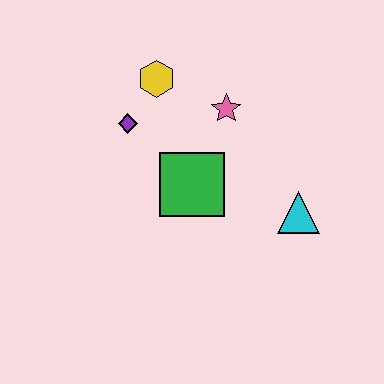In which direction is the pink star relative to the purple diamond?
The pink star is to the right of the purple diamond.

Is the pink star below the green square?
No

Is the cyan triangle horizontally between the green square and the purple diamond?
No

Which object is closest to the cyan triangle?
The green square is closest to the cyan triangle.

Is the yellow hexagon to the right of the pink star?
No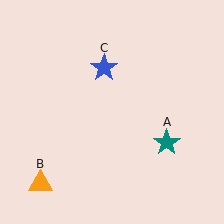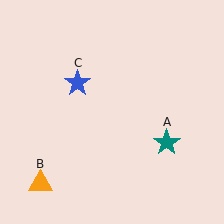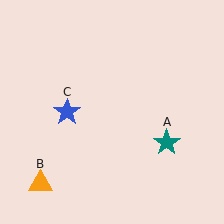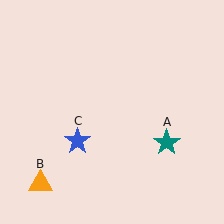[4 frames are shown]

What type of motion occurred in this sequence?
The blue star (object C) rotated counterclockwise around the center of the scene.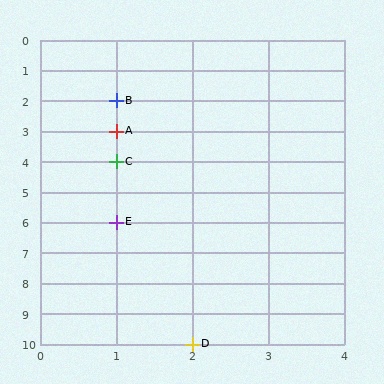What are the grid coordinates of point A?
Point A is at grid coordinates (1, 3).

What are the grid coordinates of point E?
Point E is at grid coordinates (1, 6).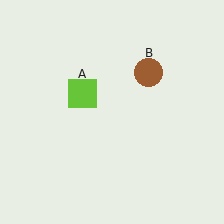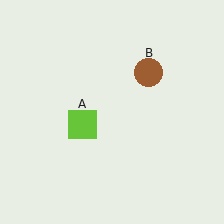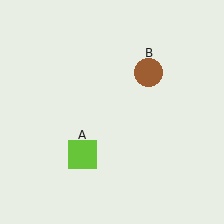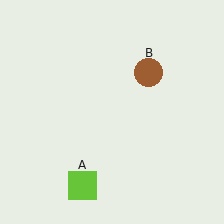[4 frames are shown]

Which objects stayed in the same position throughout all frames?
Brown circle (object B) remained stationary.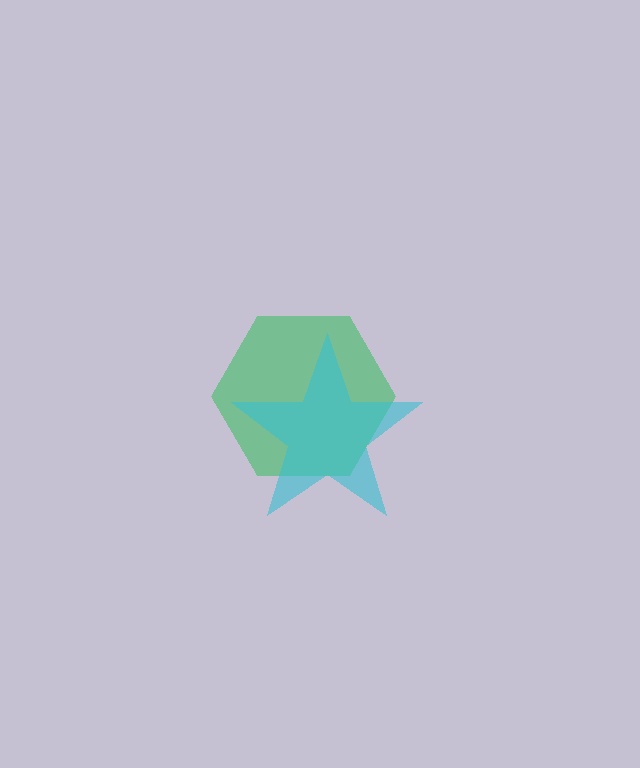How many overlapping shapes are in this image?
There are 2 overlapping shapes in the image.